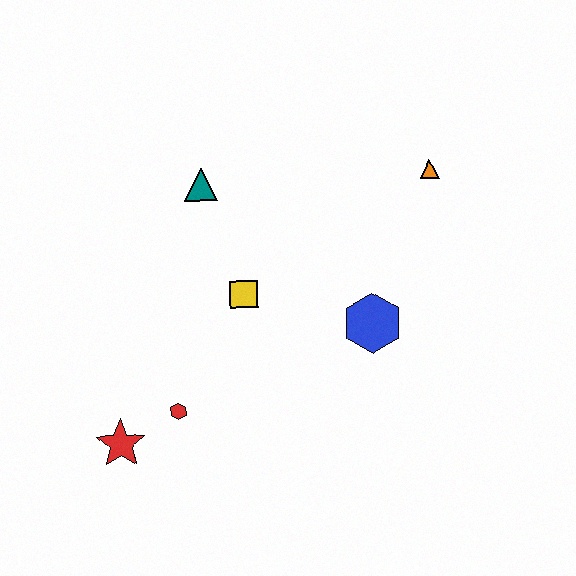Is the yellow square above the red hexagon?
Yes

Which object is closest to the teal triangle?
The yellow square is closest to the teal triangle.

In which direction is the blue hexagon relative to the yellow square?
The blue hexagon is to the right of the yellow square.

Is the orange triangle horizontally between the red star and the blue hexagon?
No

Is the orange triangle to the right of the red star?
Yes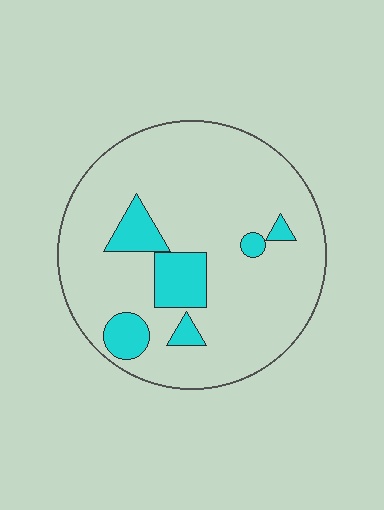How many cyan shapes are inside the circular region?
6.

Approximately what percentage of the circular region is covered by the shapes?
Approximately 15%.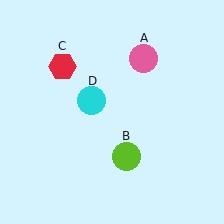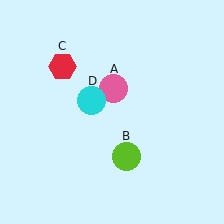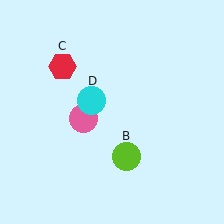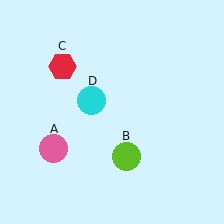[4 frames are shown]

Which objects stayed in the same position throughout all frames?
Lime circle (object B) and red hexagon (object C) and cyan circle (object D) remained stationary.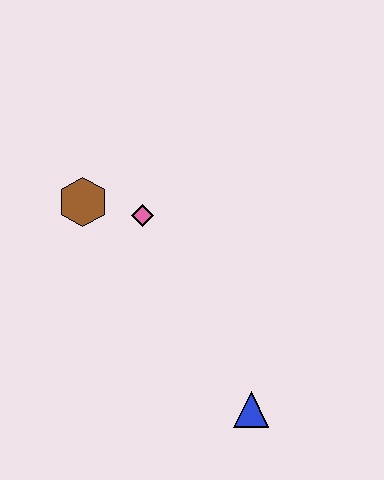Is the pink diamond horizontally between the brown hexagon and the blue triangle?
Yes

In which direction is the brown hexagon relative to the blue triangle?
The brown hexagon is above the blue triangle.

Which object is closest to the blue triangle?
The pink diamond is closest to the blue triangle.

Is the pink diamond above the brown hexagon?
No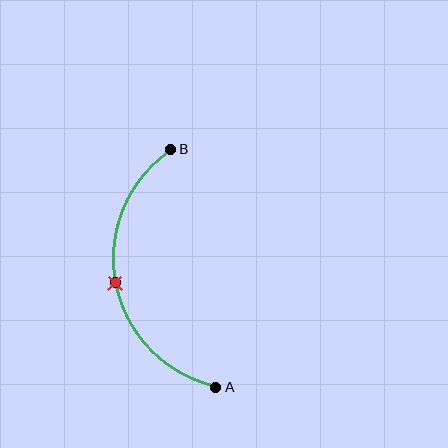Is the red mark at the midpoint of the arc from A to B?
Yes. The red mark lies on the arc at equal arc-length from both A and B — it is the arc midpoint.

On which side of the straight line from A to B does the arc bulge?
The arc bulges to the left of the straight line connecting A and B.